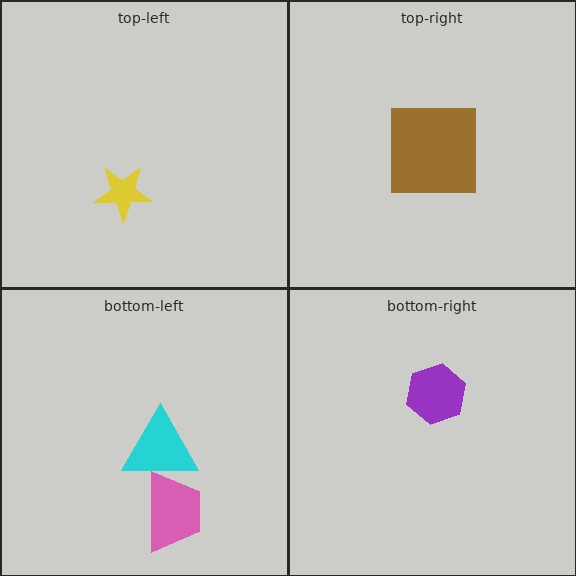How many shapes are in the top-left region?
1.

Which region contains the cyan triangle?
The bottom-left region.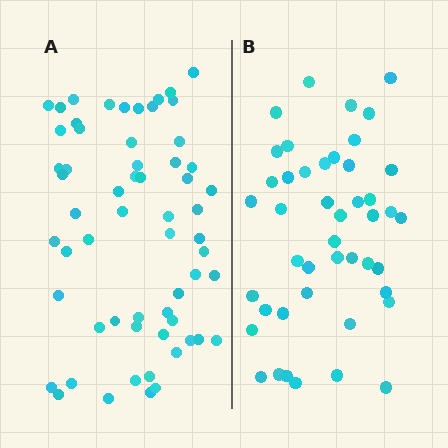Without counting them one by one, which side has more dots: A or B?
Region A (the left region) has more dots.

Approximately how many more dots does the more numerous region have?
Region A has approximately 15 more dots than region B.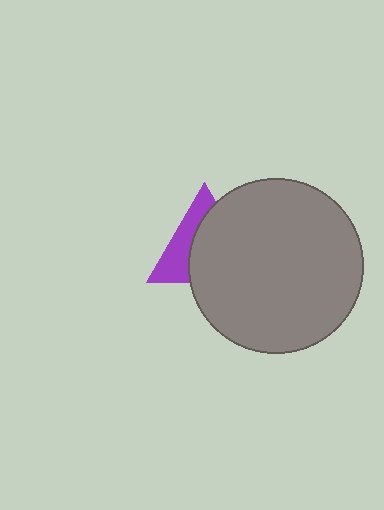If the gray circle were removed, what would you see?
You would see the complete purple triangle.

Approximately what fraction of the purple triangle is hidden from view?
Roughly 61% of the purple triangle is hidden behind the gray circle.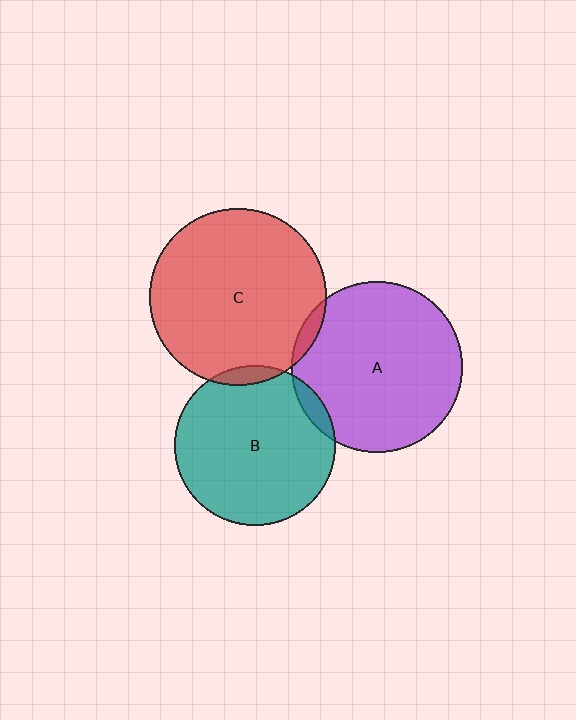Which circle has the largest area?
Circle C (red).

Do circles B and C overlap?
Yes.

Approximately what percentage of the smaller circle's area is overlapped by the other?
Approximately 5%.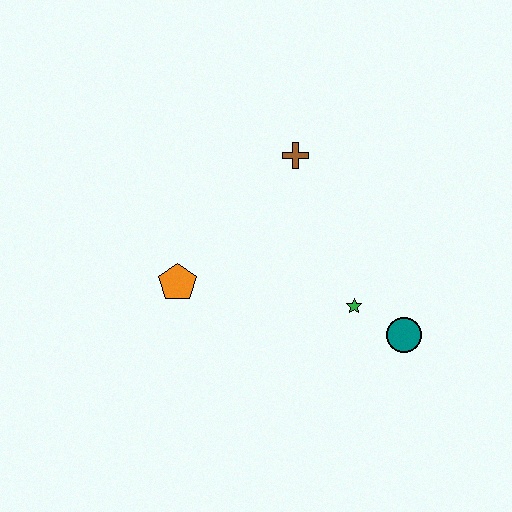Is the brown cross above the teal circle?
Yes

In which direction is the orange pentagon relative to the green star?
The orange pentagon is to the left of the green star.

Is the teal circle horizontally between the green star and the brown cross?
No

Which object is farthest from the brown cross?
The teal circle is farthest from the brown cross.